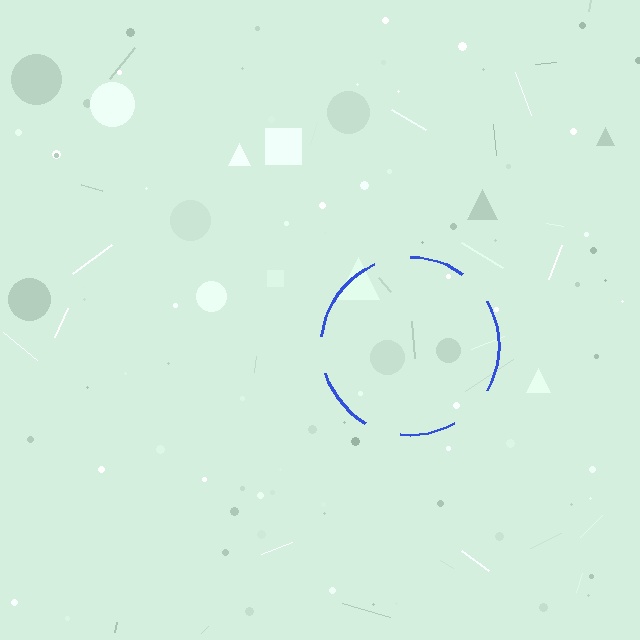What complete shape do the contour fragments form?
The contour fragments form a circle.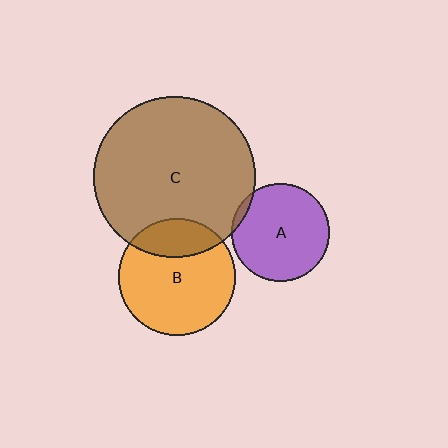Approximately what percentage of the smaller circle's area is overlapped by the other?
Approximately 5%.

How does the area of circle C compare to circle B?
Approximately 1.9 times.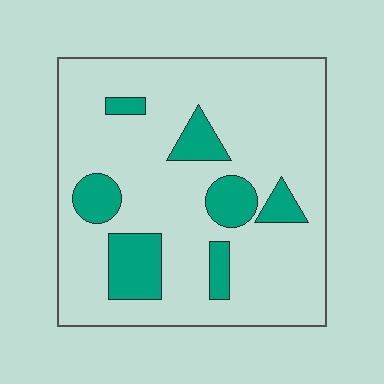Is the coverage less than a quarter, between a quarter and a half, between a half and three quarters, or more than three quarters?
Less than a quarter.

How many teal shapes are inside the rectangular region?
7.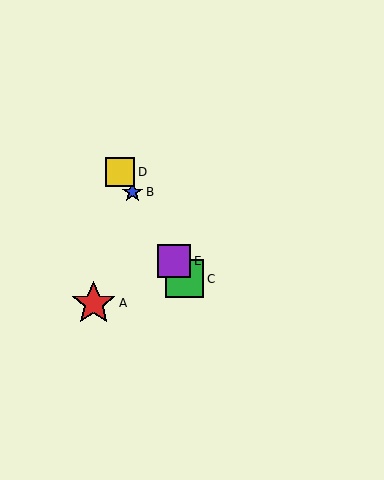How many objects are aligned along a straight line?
4 objects (B, C, D, E) are aligned along a straight line.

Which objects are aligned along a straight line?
Objects B, C, D, E are aligned along a straight line.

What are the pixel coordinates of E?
Object E is at (174, 261).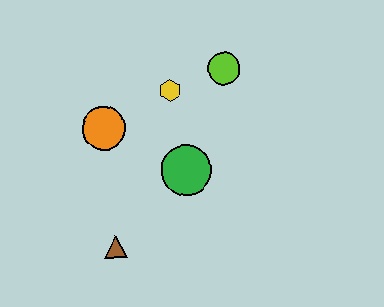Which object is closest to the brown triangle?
The green circle is closest to the brown triangle.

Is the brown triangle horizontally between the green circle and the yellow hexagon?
No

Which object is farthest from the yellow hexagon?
The brown triangle is farthest from the yellow hexagon.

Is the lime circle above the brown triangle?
Yes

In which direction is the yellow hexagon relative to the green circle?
The yellow hexagon is above the green circle.